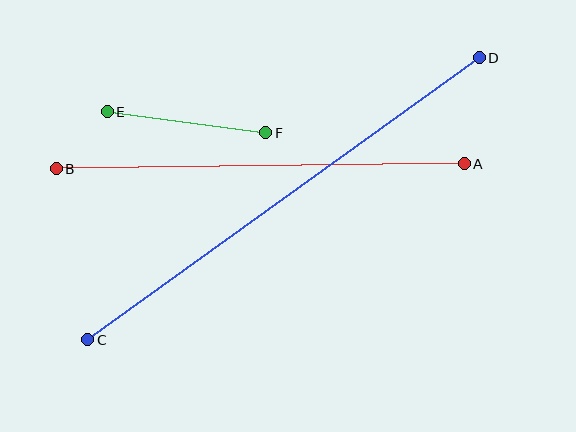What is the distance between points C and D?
The distance is approximately 483 pixels.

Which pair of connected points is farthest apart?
Points C and D are farthest apart.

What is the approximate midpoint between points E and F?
The midpoint is at approximately (186, 122) pixels.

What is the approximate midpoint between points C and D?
The midpoint is at approximately (283, 199) pixels.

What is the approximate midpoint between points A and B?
The midpoint is at approximately (260, 166) pixels.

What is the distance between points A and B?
The distance is approximately 408 pixels.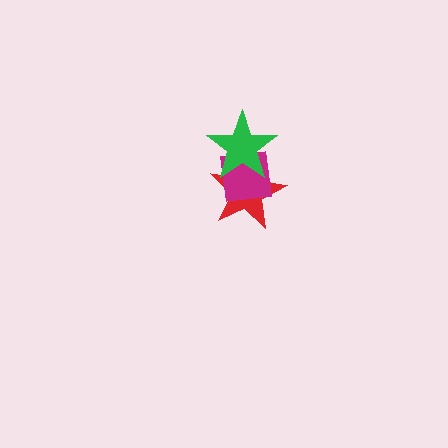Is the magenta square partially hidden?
Yes, it is partially covered by another shape.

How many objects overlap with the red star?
2 objects overlap with the red star.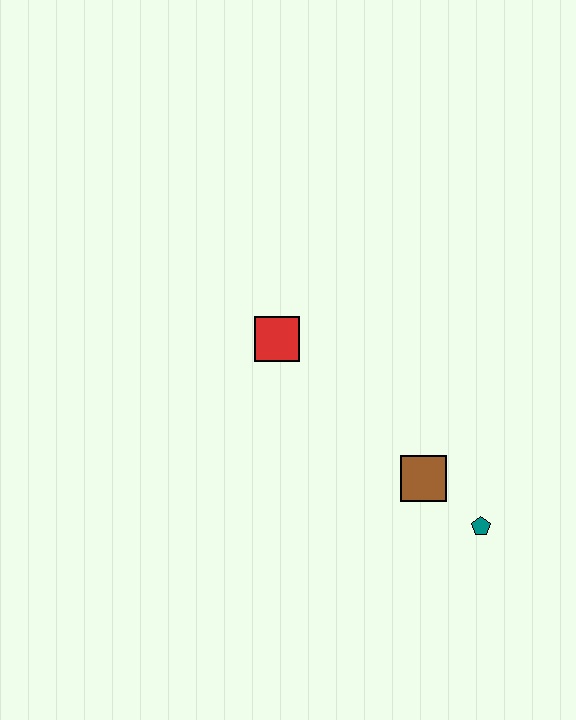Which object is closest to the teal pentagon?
The brown square is closest to the teal pentagon.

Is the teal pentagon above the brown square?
No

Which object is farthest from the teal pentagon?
The red square is farthest from the teal pentagon.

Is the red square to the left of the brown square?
Yes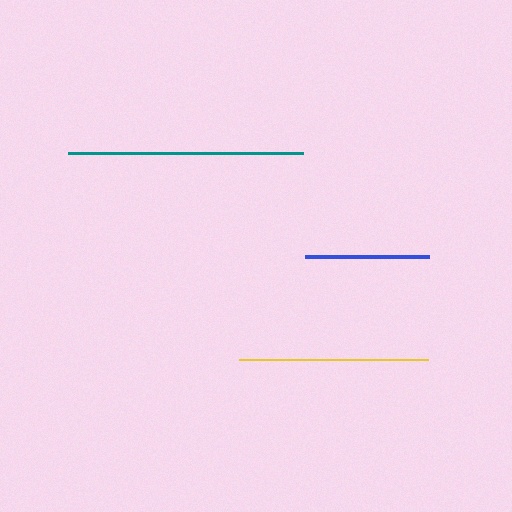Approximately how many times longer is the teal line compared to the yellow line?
The teal line is approximately 1.2 times the length of the yellow line.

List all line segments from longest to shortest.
From longest to shortest: teal, yellow, blue.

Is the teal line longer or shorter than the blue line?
The teal line is longer than the blue line.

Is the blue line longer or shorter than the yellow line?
The yellow line is longer than the blue line.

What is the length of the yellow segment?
The yellow segment is approximately 189 pixels long.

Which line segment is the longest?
The teal line is the longest at approximately 234 pixels.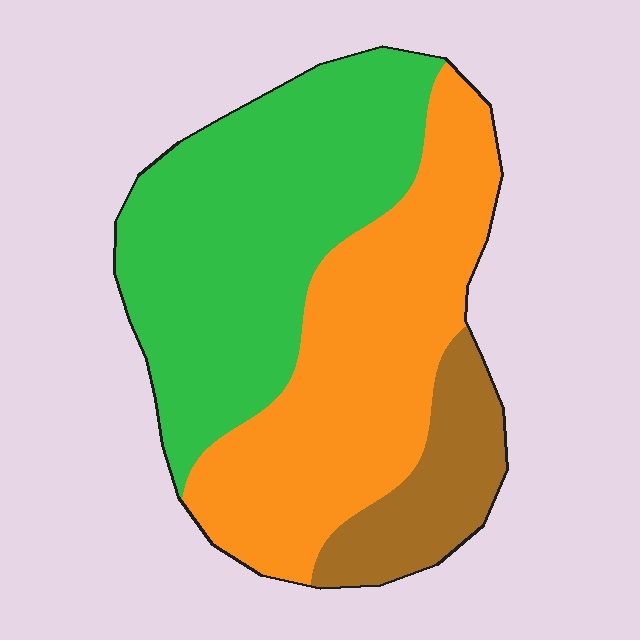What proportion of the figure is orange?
Orange covers 41% of the figure.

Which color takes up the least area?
Brown, at roughly 15%.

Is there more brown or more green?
Green.